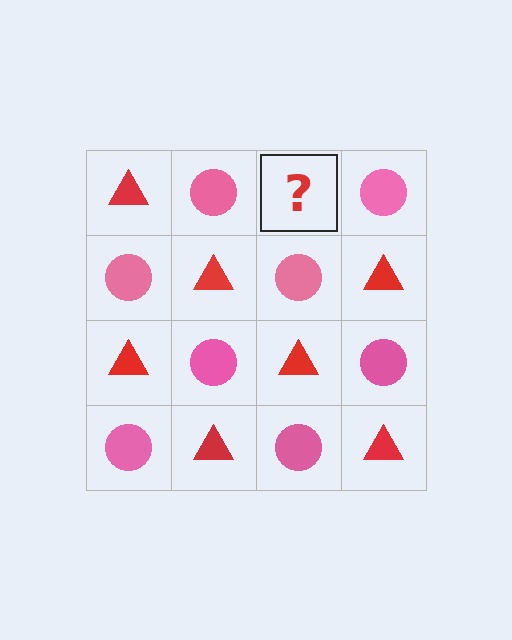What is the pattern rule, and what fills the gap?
The rule is that it alternates red triangle and pink circle in a checkerboard pattern. The gap should be filled with a red triangle.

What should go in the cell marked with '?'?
The missing cell should contain a red triangle.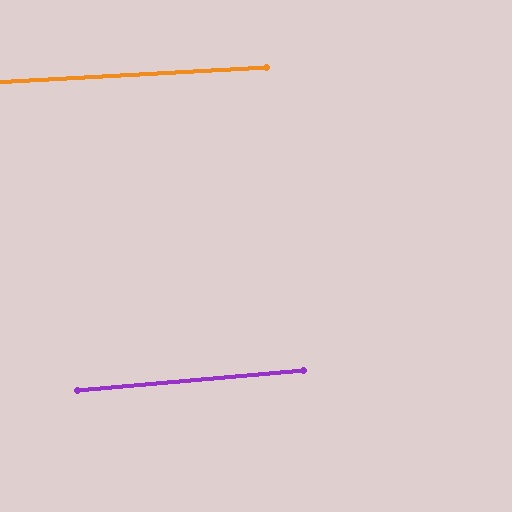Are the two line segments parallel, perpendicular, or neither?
Parallel — their directions differ by only 1.9°.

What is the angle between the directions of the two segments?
Approximately 2 degrees.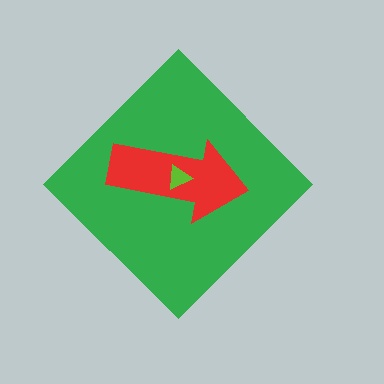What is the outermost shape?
The green diamond.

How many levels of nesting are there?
3.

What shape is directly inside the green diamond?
The red arrow.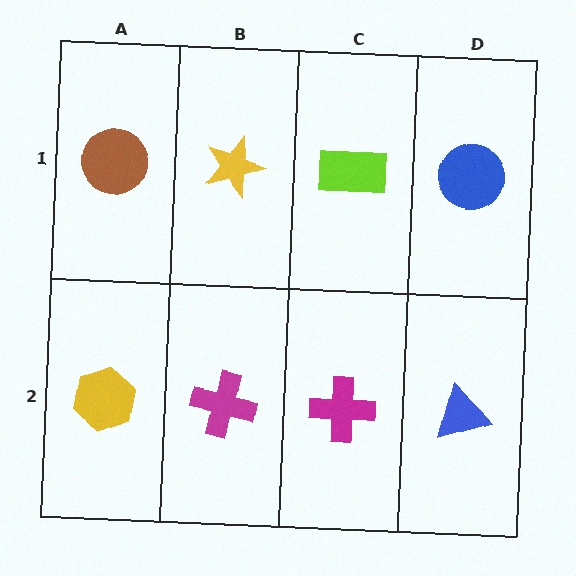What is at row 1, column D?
A blue circle.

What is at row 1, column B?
A yellow star.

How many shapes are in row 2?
4 shapes.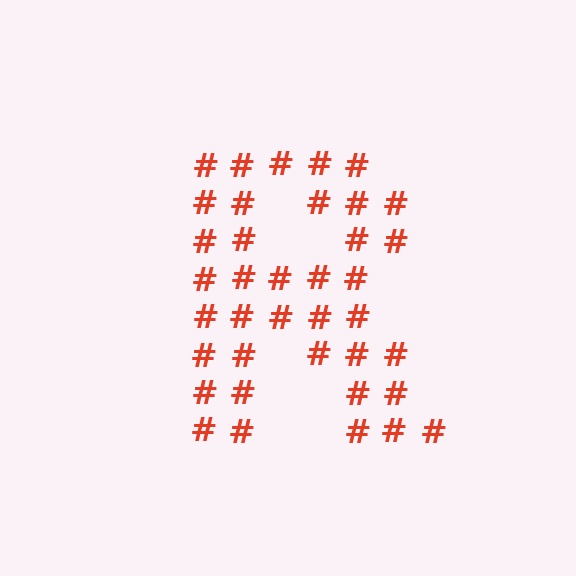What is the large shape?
The large shape is the letter R.